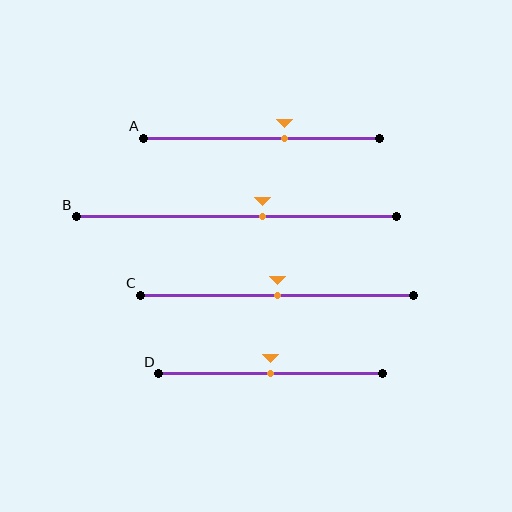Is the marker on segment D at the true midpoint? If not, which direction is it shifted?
Yes, the marker on segment D is at the true midpoint.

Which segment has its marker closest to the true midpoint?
Segment C has its marker closest to the true midpoint.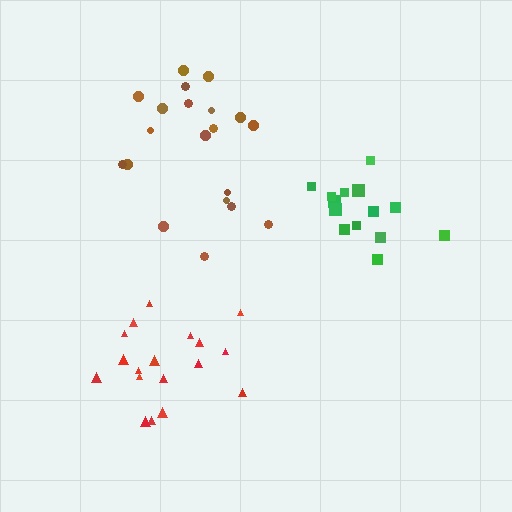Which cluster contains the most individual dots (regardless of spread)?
Brown (20).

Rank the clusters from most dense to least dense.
green, red, brown.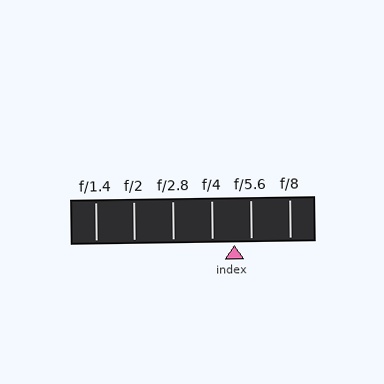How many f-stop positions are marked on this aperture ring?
There are 6 f-stop positions marked.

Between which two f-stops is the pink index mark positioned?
The index mark is between f/4 and f/5.6.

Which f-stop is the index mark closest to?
The index mark is closest to f/5.6.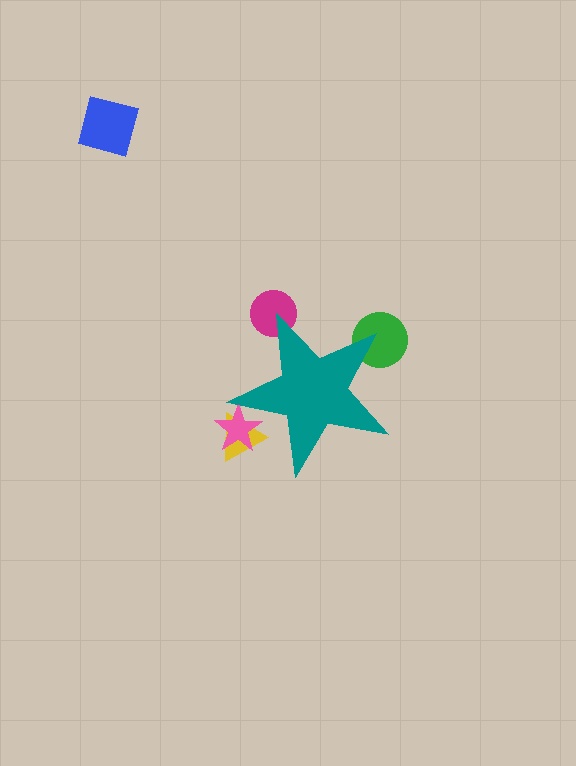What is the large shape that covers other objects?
A teal star.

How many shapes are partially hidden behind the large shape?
4 shapes are partially hidden.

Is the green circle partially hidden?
Yes, the green circle is partially hidden behind the teal star.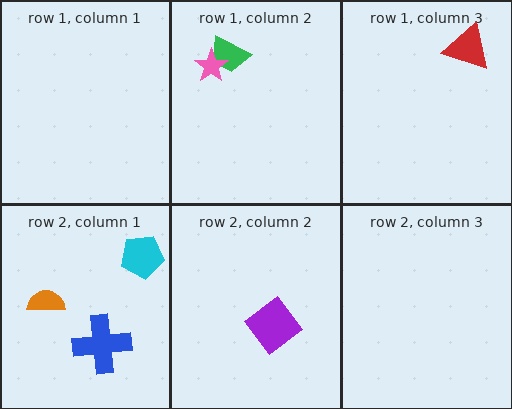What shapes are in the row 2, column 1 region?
The cyan pentagon, the orange semicircle, the blue cross.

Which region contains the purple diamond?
The row 2, column 2 region.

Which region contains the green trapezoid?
The row 1, column 2 region.